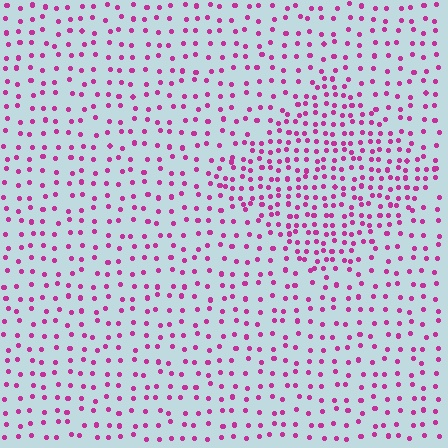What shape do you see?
I see a diamond.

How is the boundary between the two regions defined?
The boundary is defined by a change in element density (approximately 1.9x ratio). All elements are the same color, size, and shape.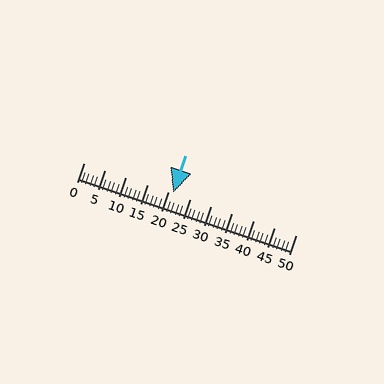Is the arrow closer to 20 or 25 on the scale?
The arrow is closer to 20.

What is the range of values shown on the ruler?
The ruler shows values from 0 to 50.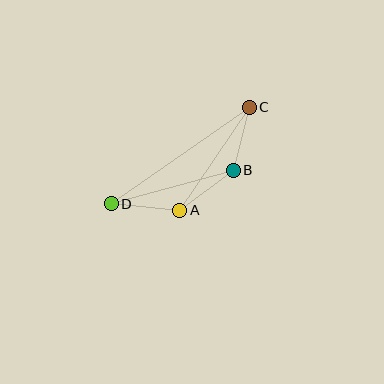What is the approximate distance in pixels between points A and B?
The distance between A and B is approximately 67 pixels.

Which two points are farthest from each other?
Points C and D are farthest from each other.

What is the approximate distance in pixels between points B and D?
The distance between B and D is approximately 127 pixels.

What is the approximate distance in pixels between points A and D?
The distance between A and D is approximately 69 pixels.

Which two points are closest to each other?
Points B and C are closest to each other.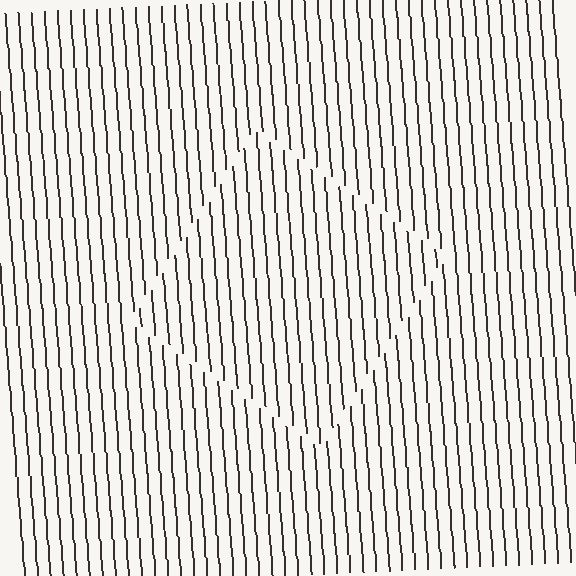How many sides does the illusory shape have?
4 sides — the line-ends trace a square.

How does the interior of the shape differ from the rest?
The interior of the shape contains the same grating, shifted by half a period — the contour is defined by the phase discontinuity where line-ends from the inner and outer gratings abut.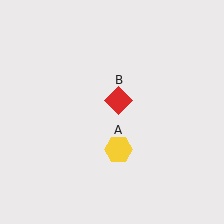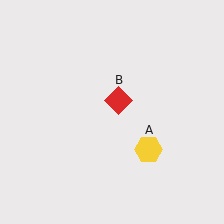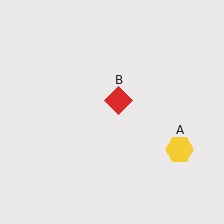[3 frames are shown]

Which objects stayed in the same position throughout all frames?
Red diamond (object B) remained stationary.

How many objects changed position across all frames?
1 object changed position: yellow hexagon (object A).